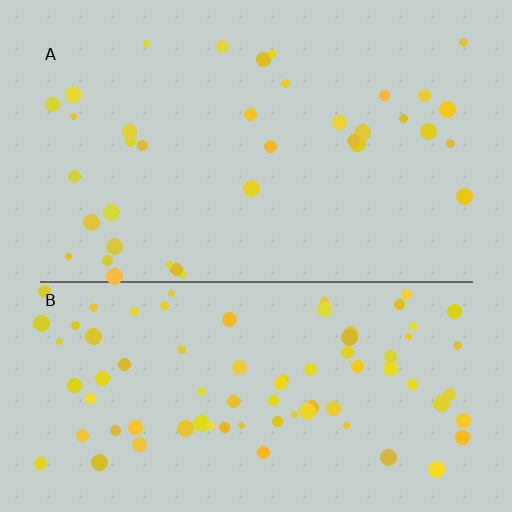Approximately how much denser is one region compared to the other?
Approximately 2.2× — region B over region A.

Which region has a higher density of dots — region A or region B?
B (the bottom).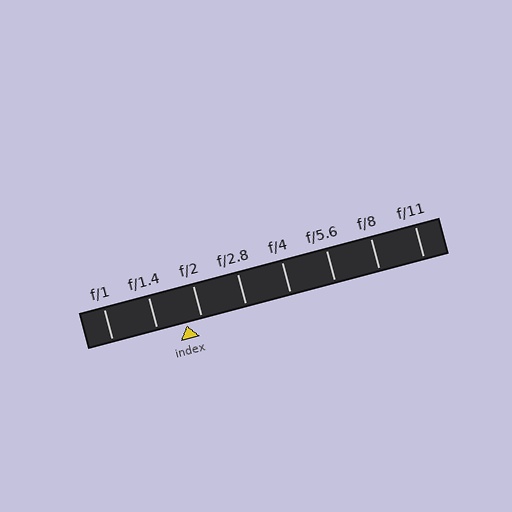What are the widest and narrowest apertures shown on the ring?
The widest aperture shown is f/1 and the narrowest is f/11.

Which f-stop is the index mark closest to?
The index mark is closest to f/2.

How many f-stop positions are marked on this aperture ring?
There are 8 f-stop positions marked.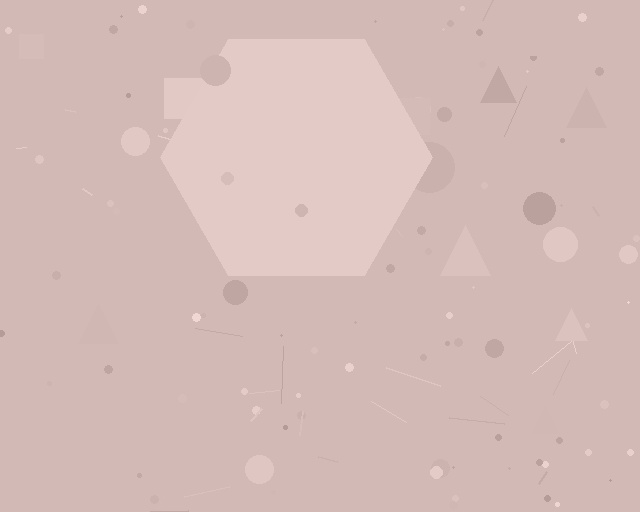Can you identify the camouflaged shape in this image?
The camouflaged shape is a hexagon.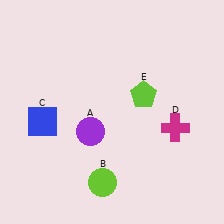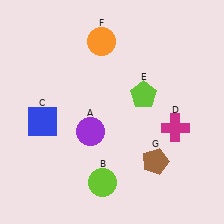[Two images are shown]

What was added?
An orange circle (F), a brown pentagon (G) were added in Image 2.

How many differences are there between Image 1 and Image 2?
There are 2 differences between the two images.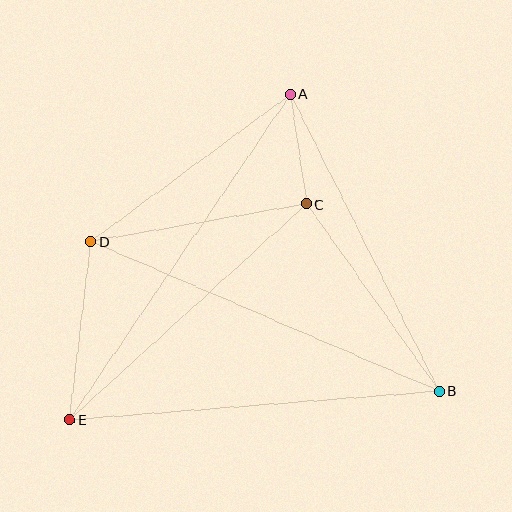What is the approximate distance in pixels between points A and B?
The distance between A and B is approximately 332 pixels.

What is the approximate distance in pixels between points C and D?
The distance between C and D is approximately 219 pixels.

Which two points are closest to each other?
Points A and C are closest to each other.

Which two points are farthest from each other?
Points A and E are farthest from each other.